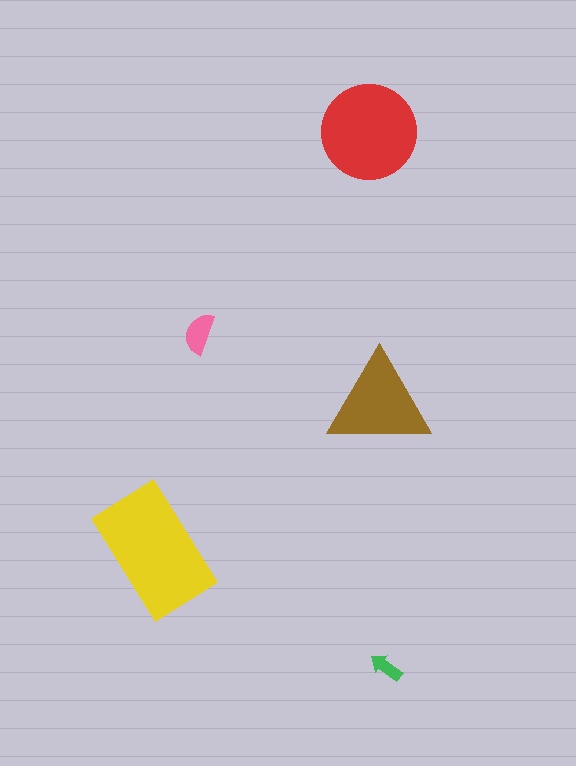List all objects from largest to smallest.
The yellow rectangle, the red circle, the brown triangle, the pink semicircle, the green arrow.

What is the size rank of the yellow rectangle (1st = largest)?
1st.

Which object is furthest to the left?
The yellow rectangle is leftmost.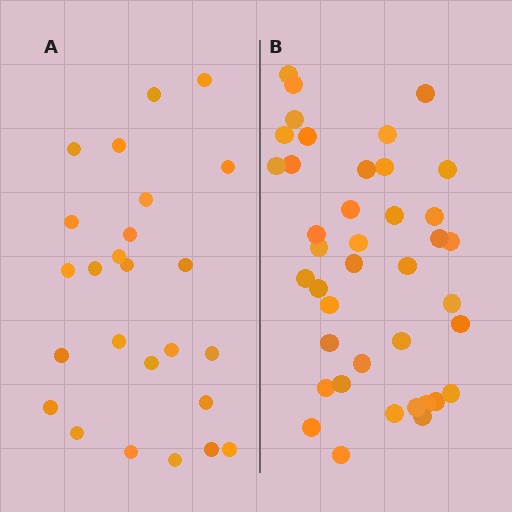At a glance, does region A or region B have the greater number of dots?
Region B (the right region) has more dots.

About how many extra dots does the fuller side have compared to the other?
Region B has approximately 15 more dots than region A.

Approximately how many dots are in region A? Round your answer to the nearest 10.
About 20 dots. (The exact count is 25, which rounds to 20.)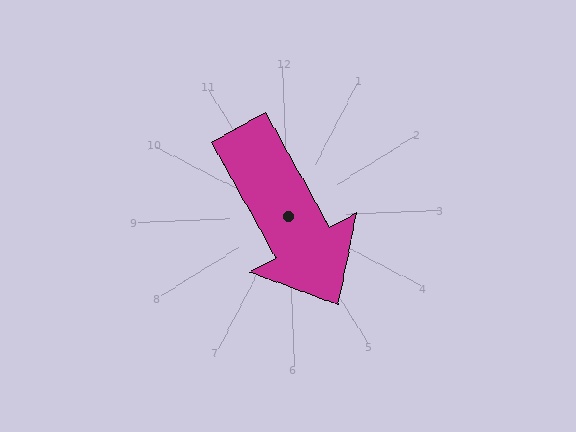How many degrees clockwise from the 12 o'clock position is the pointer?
Approximately 153 degrees.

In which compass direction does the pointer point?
Southeast.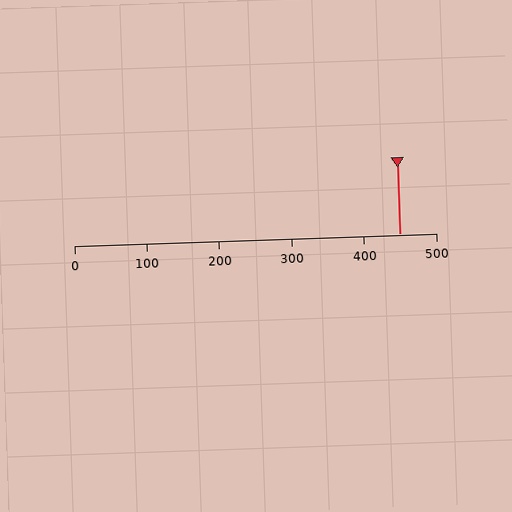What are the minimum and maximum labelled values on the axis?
The axis runs from 0 to 500.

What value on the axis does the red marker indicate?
The marker indicates approximately 450.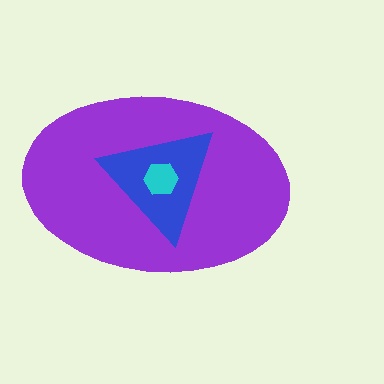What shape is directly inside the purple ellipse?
The blue triangle.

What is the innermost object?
The cyan hexagon.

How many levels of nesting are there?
3.